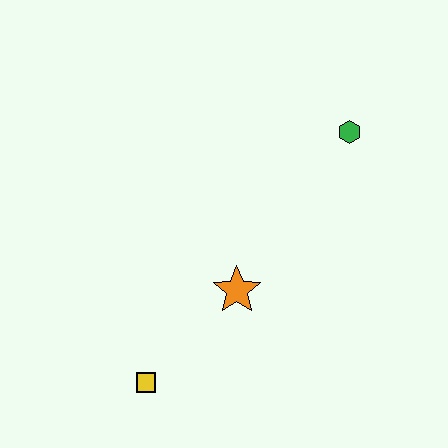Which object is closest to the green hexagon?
The orange star is closest to the green hexagon.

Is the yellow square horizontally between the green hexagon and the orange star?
No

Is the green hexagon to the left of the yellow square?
No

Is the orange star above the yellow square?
Yes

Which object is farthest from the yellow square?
The green hexagon is farthest from the yellow square.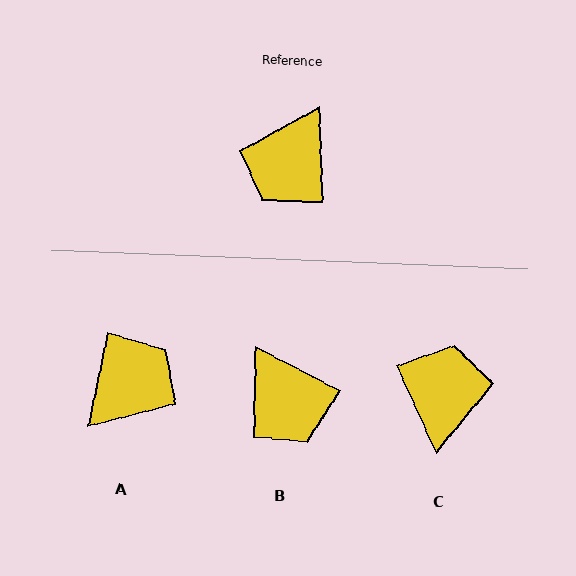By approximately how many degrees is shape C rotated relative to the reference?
Approximately 158 degrees clockwise.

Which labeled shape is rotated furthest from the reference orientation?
A, about 166 degrees away.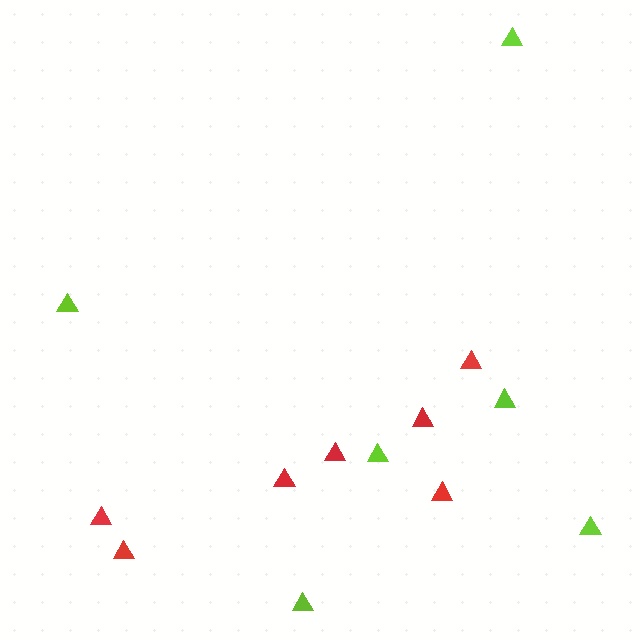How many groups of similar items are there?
There are 2 groups: one group of red triangles (7) and one group of lime triangles (6).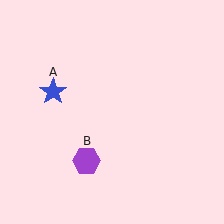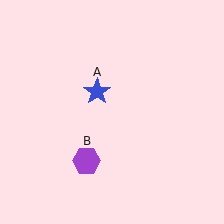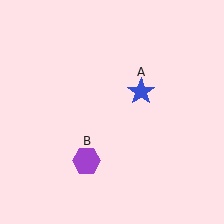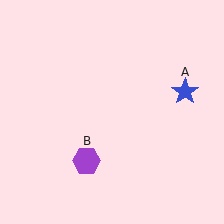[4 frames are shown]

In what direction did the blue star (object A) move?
The blue star (object A) moved right.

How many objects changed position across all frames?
1 object changed position: blue star (object A).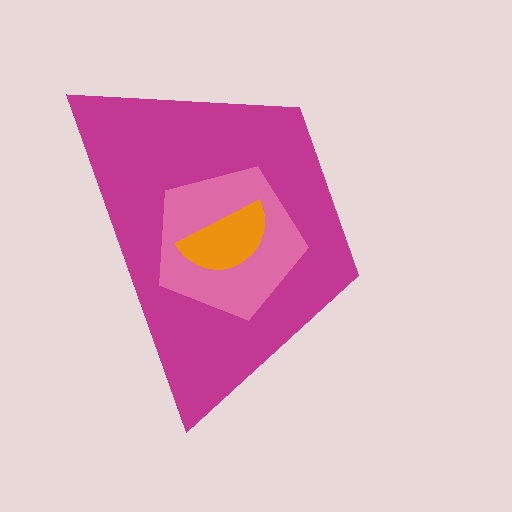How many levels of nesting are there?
3.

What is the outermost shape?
The magenta trapezoid.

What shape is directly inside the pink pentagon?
The orange semicircle.